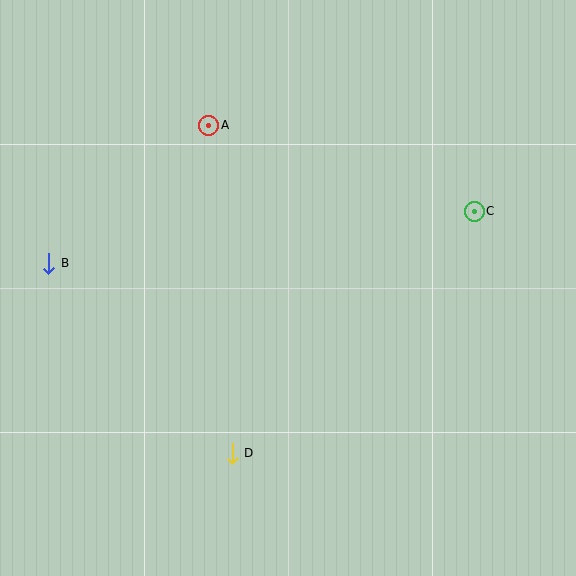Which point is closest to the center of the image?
Point D at (232, 453) is closest to the center.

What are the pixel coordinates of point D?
Point D is at (232, 453).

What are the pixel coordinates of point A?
Point A is at (209, 125).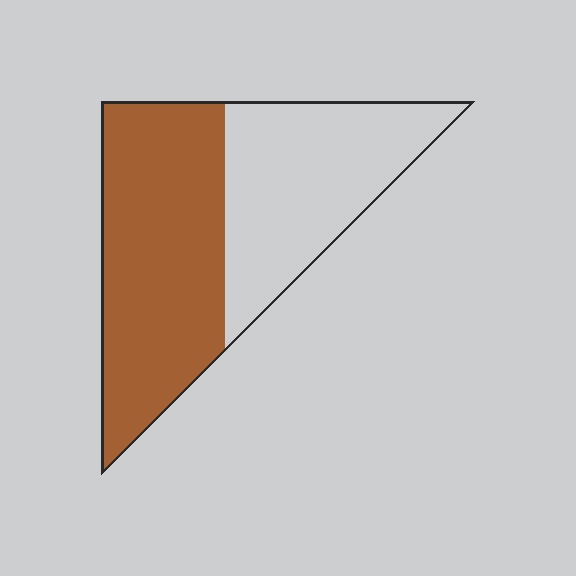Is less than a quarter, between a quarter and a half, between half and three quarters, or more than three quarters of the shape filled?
Between half and three quarters.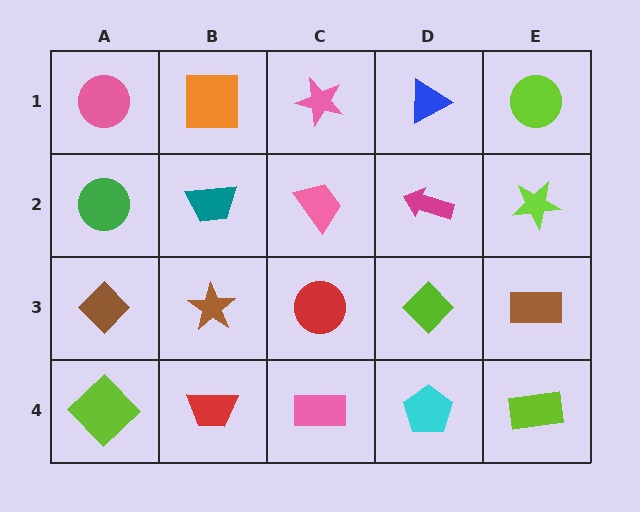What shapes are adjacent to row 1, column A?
A green circle (row 2, column A), an orange square (row 1, column B).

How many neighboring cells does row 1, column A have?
2.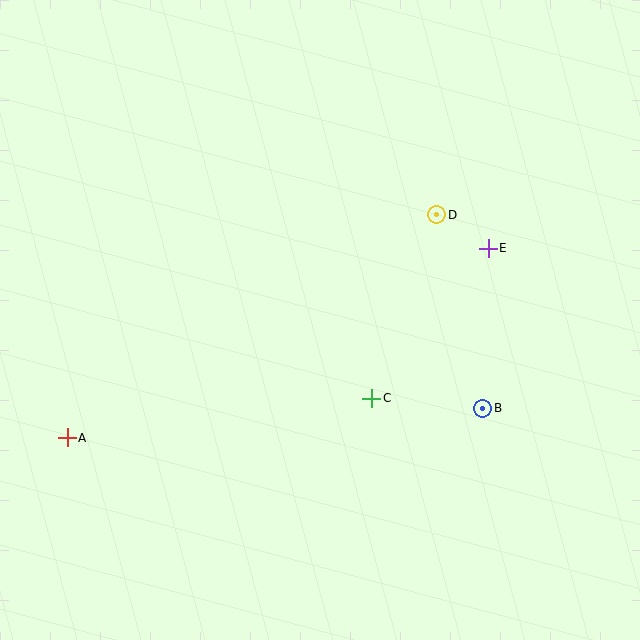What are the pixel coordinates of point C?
Point C is at (372, 398).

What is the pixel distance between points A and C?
The distance between A and C is 307 pixels.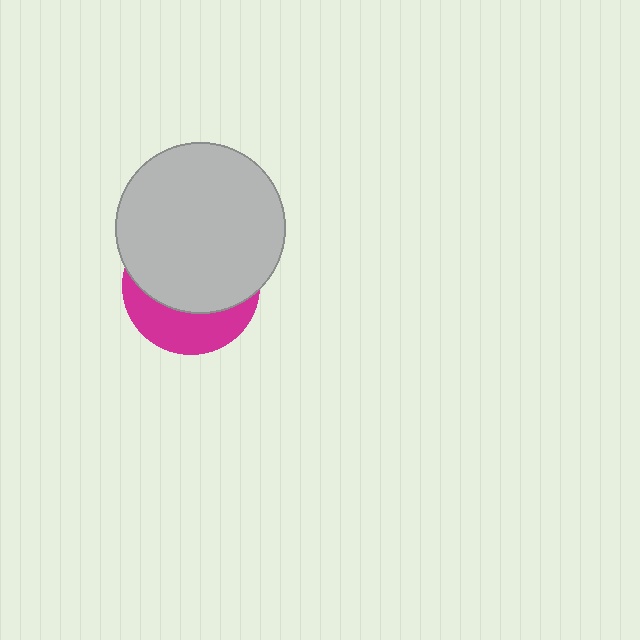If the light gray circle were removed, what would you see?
You would see the complete magenta circle.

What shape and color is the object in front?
The object in front is a light gray circle.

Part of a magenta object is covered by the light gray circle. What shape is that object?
It is a circle.